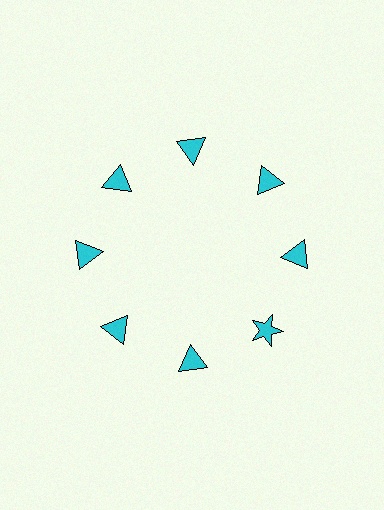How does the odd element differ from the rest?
It has a different shape: star instead of triangle.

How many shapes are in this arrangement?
There are 8 shapes arranged in a ring pattern.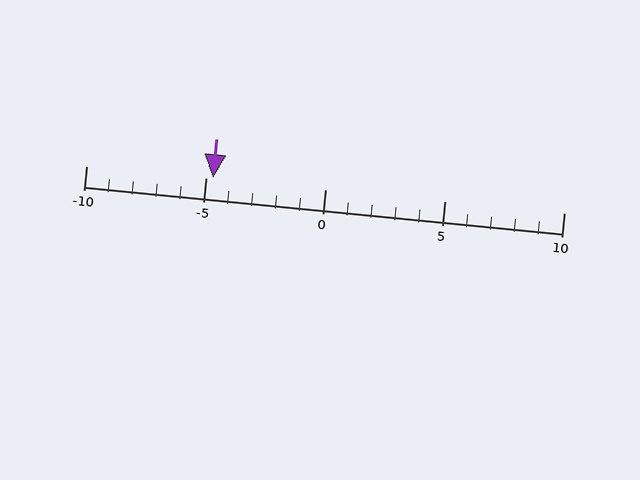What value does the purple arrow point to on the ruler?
The purple arrow points to approximately -5.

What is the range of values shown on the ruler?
The ruler shows values from -10 to 10.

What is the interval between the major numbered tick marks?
The major tick marks are spaced 5 units apart.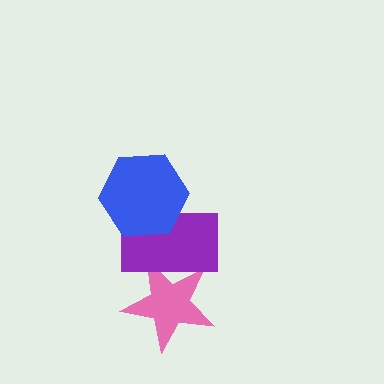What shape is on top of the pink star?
The purple rectangle is on top of the pink star.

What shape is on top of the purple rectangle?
The blue hexagon is on top of the purple rectangle.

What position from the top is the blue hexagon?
The blue hexagon is 1st from the top.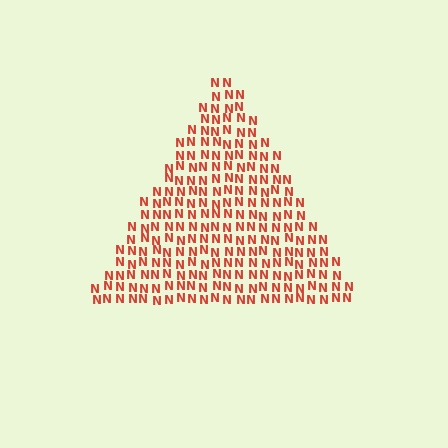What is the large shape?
The large shape is a triangle.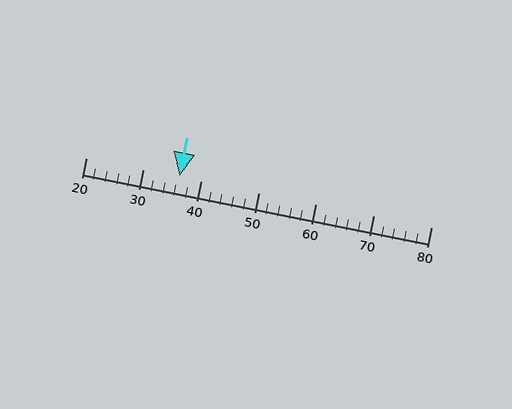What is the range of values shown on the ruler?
The ruler shows values from 20 to 80.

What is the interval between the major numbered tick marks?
The major tick marks are spaced 10 units apart.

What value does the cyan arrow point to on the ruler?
The cyan arrow points to approximately 36.